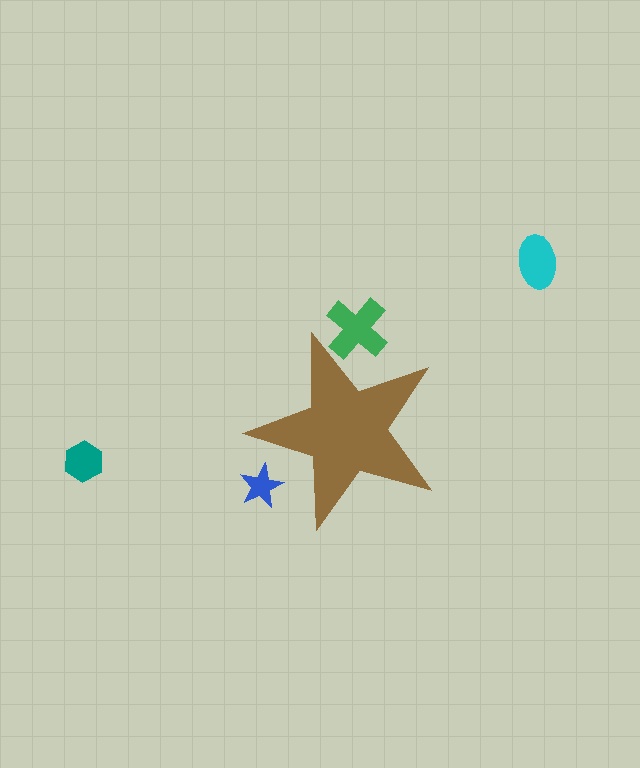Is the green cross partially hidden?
Yes, the green cross is partially hidden behind the brown star.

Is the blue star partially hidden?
Yes, the blue star is partially hidden behind the brown star.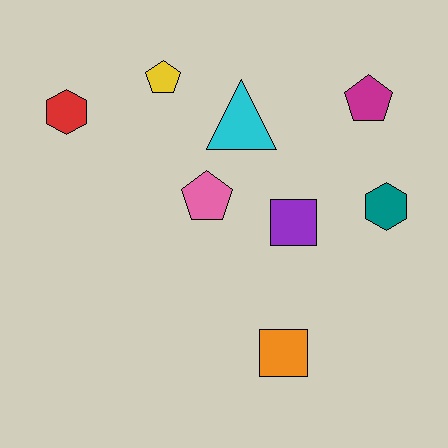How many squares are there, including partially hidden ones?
There are 2 squares.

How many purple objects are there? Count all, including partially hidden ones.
There is 1 purple object.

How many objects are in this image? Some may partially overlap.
There are 8 objects.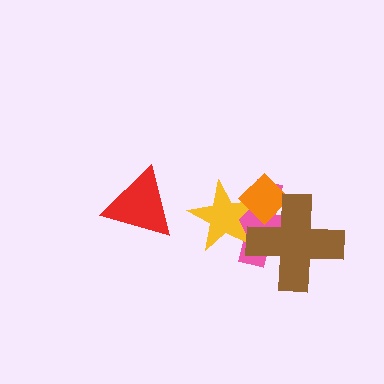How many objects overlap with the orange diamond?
3 objects overlap with the orange diamond.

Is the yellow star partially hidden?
Yes, it is partially covered by another shape.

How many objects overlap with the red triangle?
0 objects overlap with the red triangle.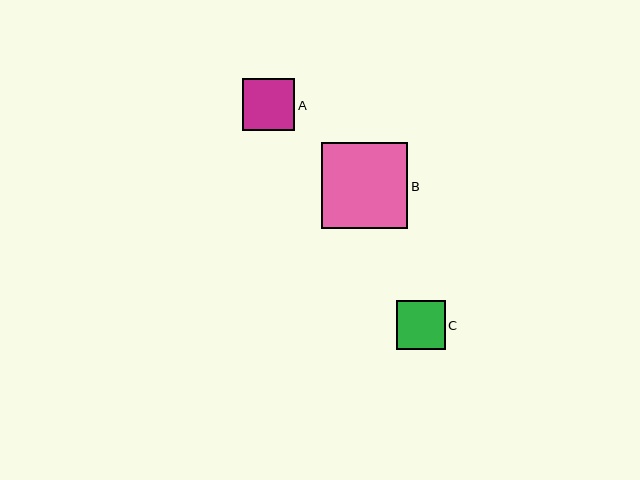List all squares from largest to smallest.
From largest to smallest: B, A, C.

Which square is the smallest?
Square C is the smallest with a size of approximately 49 pixels.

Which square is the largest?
Square B is the largest with a size of approximately 86 pixels.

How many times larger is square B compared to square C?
Square B is approximately 1.8 times the size of square C.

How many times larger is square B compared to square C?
Square B is approximately 1.8 times the size of square C.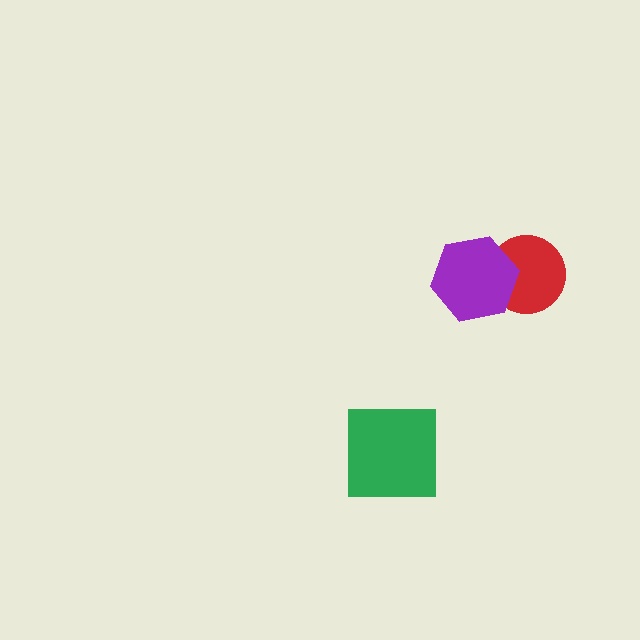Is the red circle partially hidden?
Yes, it is partially covered by another shape.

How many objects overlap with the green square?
0 objects overlap with the green square.